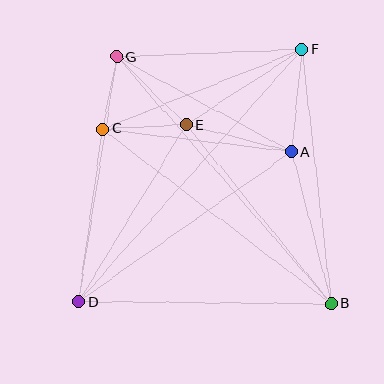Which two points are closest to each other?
Points C and G are closest to each other.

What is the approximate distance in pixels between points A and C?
The distance between A and C is approximately 190 pixels.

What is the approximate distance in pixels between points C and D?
The distance between C and D is approximately 174 pixels.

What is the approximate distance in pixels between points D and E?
The distance between D and E is approximately 207 pixels.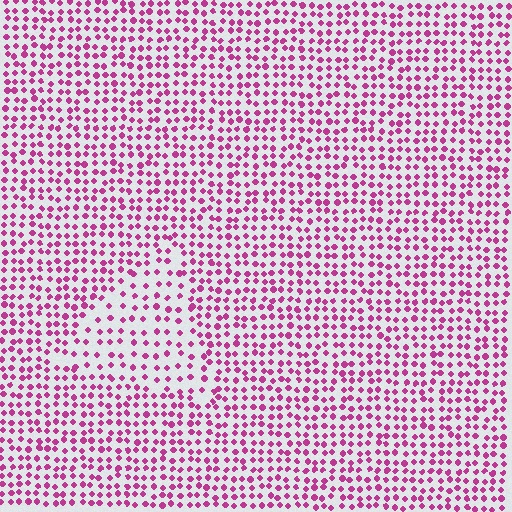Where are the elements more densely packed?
The elements are more densely packed outside the triangle boundary.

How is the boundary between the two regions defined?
The boundary is defined by a change in element density (approximately 1.7x ratio). All elements are the same color, size, and shape.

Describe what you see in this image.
The image contains small magenta elements arranged at two different densities. A triangle-shaped region is visible where the elements are less densely packed than the surrounding area.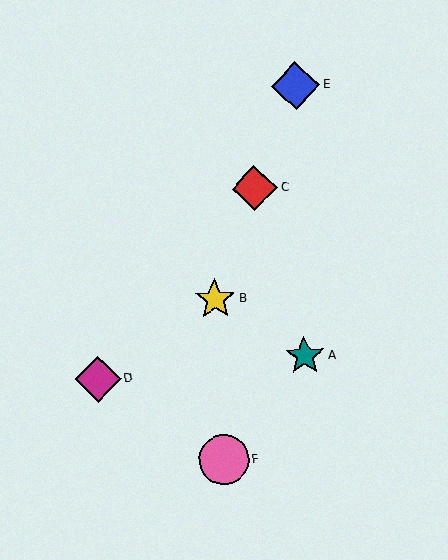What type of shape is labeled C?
Shape C is a red diamond.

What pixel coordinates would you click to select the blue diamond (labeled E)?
Click at (296, 86) to select the blue diamond E.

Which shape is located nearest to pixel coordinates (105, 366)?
The magenta diamond (labeled D) at (98, 379) is nearest to that location.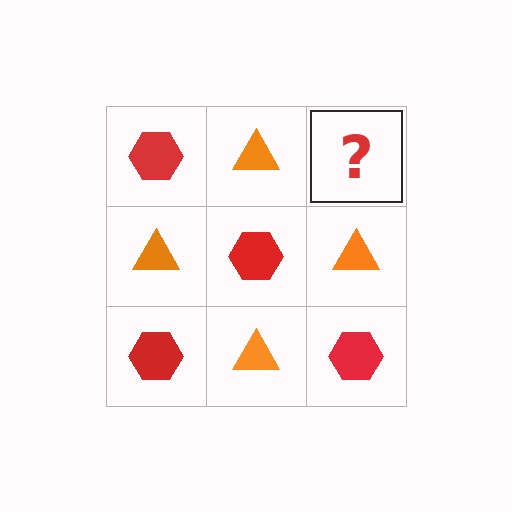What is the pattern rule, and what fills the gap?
The rule is that it alternates red hexagon and orange triangle in a checkerboard pattern. The gap should be filled with a red hexagon.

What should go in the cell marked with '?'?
The missing cell should contain a red hexagon.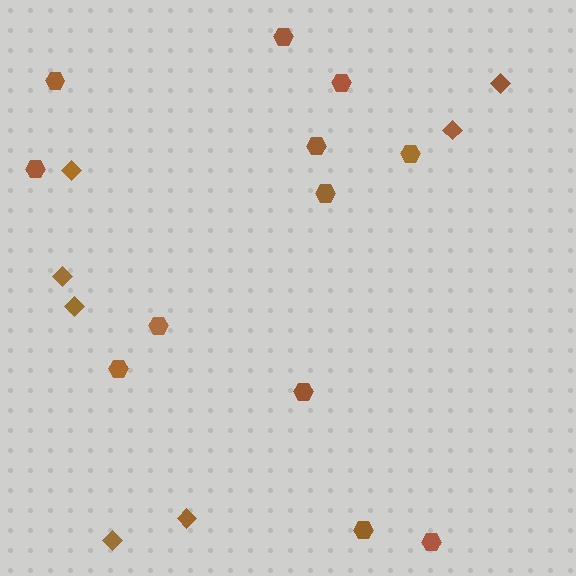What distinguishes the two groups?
There are 2 groups: one group of hexagons (12) and one group of diamonds (7).